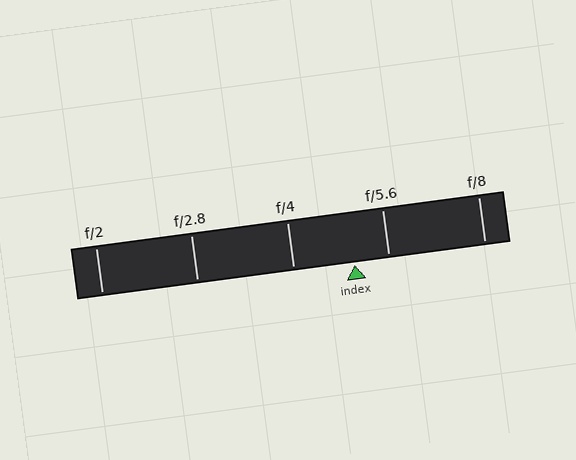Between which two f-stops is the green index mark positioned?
The index mark is between f/4 and f/5.6.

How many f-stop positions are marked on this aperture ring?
There are 5 f-stop positions marked.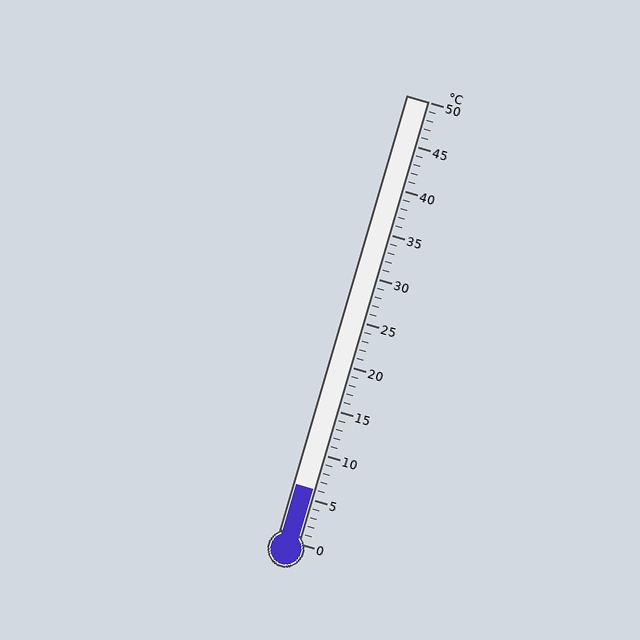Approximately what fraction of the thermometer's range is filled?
The thermometer is filled to approximately 10% of its range.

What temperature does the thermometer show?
The thermometer shows approximately 6°C.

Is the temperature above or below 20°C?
The temperature is below 20°C.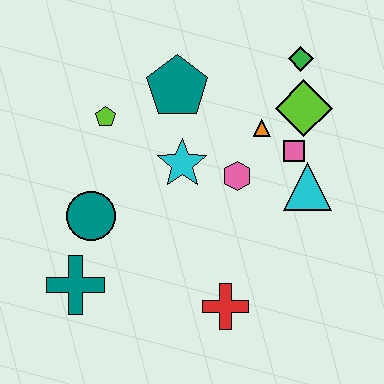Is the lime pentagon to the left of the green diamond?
Yes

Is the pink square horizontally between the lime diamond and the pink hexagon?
Yes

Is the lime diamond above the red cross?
Yes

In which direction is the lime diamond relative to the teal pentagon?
The lime diamond is to the right of the teal pentagon.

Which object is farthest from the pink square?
The teal cross is farthest from the pink square.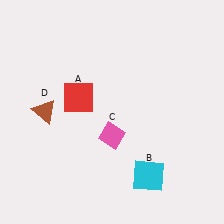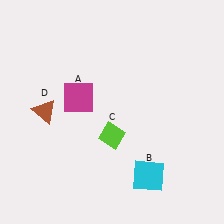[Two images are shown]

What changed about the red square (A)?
In Image 1, A is red. In Image 2, it changed to magenta.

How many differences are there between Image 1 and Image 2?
There are 2 differences between the two images.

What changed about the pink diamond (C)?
In Image 1, C is pink. In Image 2, it changed to lime.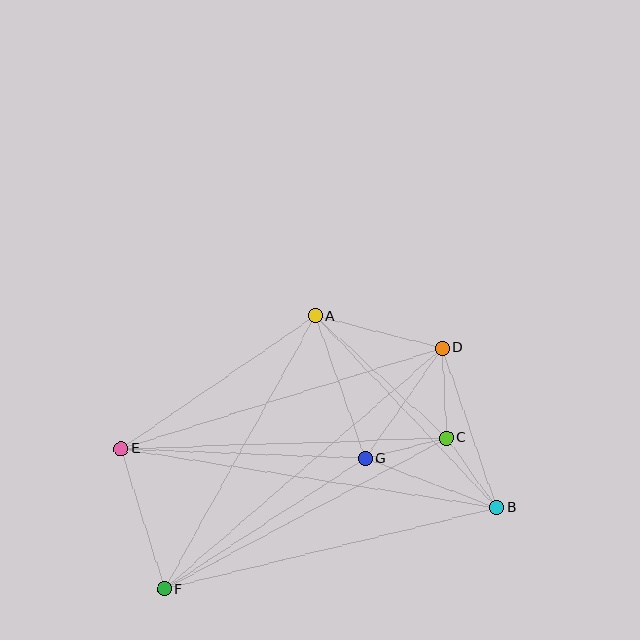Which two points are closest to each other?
Points C and G are closest to each other.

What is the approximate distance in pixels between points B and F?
The distance between B and F is approximately 342 pixels.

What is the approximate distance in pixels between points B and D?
The distance between B and D is approximately 169 pixels.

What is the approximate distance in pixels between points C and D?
The distance between C and D is approximately 90 pixels.